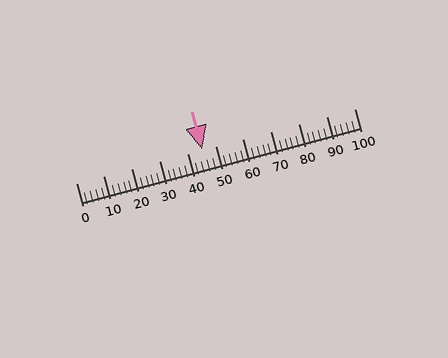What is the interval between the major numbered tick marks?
The major tick marks are spaced 10 units apart.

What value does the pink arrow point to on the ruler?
The pink arrow points to approximately 45.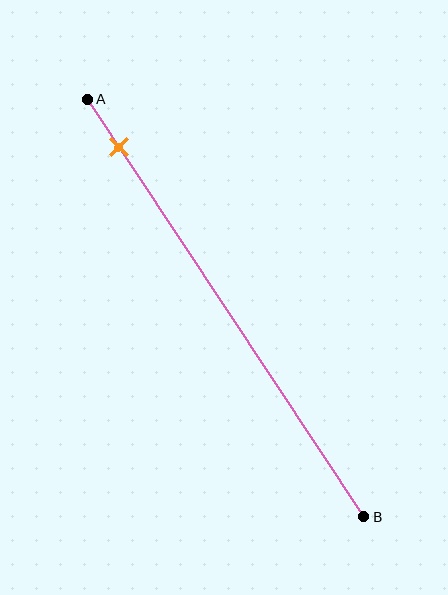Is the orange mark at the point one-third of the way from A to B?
No, the mark is at about 10% from A, not at the 33% one-third point.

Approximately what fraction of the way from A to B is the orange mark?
The orange mark is approximately 10% of the way from A to B.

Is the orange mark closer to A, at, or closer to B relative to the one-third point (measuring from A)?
The orange mark is closer to point A than the one-third point of segment AB.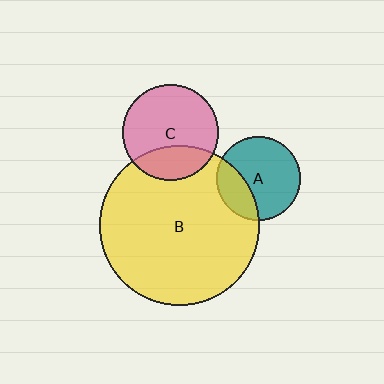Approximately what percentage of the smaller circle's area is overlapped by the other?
Approximately 25%.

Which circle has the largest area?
Circle B (yellow).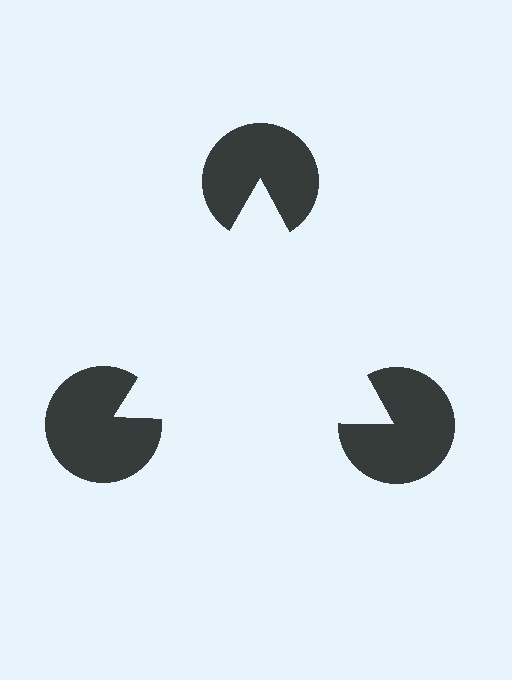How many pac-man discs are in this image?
There are 3 — one at each vertex of the illusory triangle.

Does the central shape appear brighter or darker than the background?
It typically appears slightly brighter than the background, even though no actual brightness change is drawn.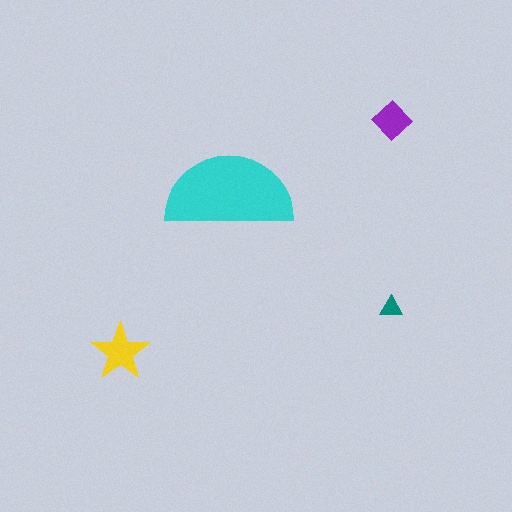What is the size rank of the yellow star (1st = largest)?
2nd.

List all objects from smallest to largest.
The teal triangle, the purple diamond, the yellow star, the cyan semicircle.